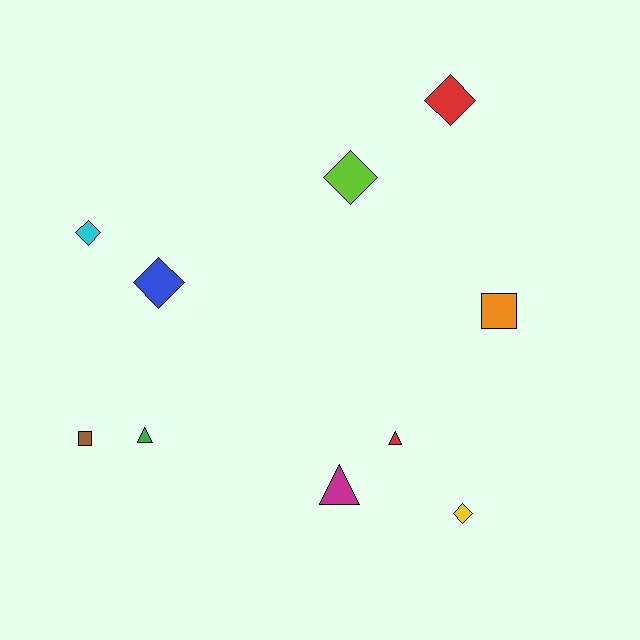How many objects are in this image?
There are 10 objects.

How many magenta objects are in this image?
There is 1 magenta object.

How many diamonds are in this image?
There are 5 diamonds.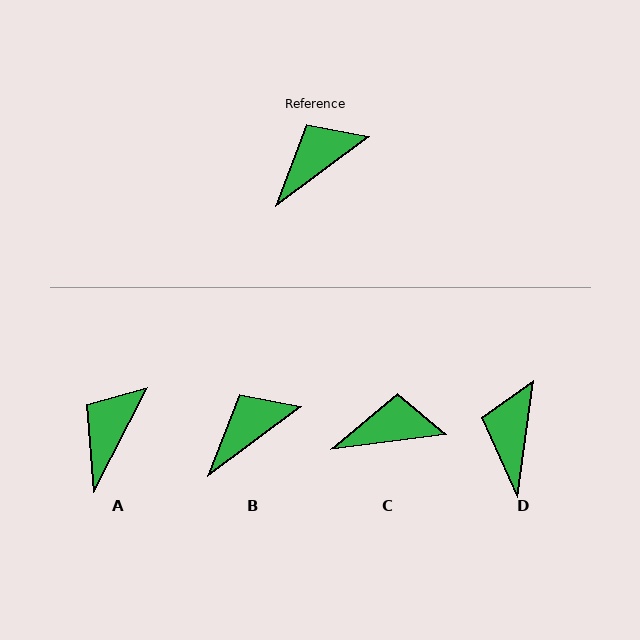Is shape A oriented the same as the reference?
No, it is off by about 26 degrees.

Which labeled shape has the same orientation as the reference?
B.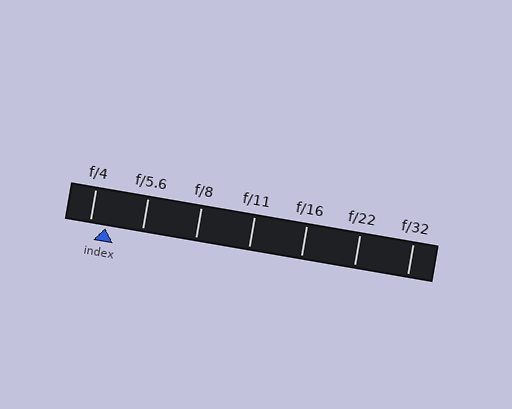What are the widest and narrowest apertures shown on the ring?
The widest aperture shown is f/4 and the narrowest is f/32.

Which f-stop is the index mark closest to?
The index mark is closest to f/4.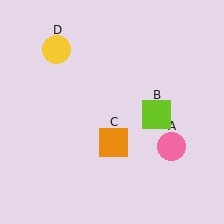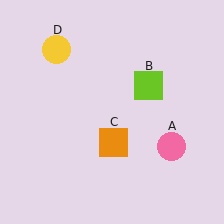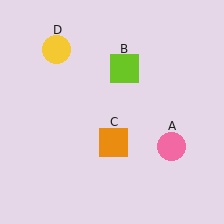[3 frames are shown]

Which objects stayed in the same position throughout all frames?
Pink circle (object A) and orange square (object C) and yellow circle (object D) remained stationary.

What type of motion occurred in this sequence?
The lime square (object B) rotated counterclockwise around the center of the scene.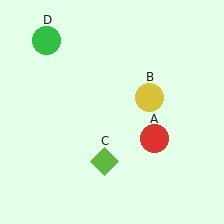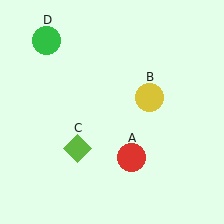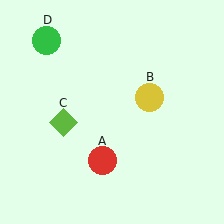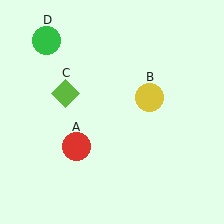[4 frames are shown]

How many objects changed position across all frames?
2 objects changed position: red circle (object A), lime diamond (object C).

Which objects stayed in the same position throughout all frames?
Yellow circle (object B) and green circle (object D) remained stationary.